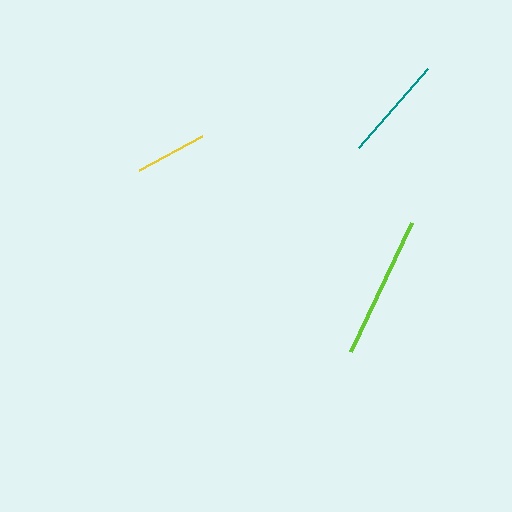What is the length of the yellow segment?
The yellow segment is approximately 72 pixels long.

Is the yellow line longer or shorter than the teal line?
The teal line is longer than the yellow line.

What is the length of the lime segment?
The lime segment is approximately 143 pixels long.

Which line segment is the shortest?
The yellow line is the shortest at approximately 72 pixels.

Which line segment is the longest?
The lime line is the longest at approximately 143 pixels.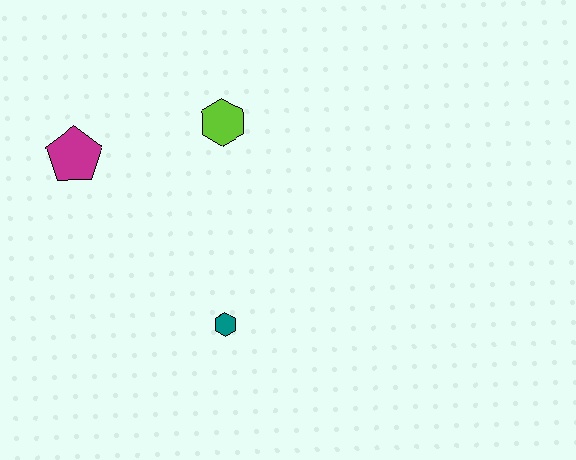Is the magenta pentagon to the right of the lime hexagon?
No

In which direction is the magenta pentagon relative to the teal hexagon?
The magenta pentagon is above the teal hexagon.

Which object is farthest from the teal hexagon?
The magenta pentagon is farthest from the teal hexagon.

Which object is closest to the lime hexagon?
The magenta pentagon is closest to the lime hexagon.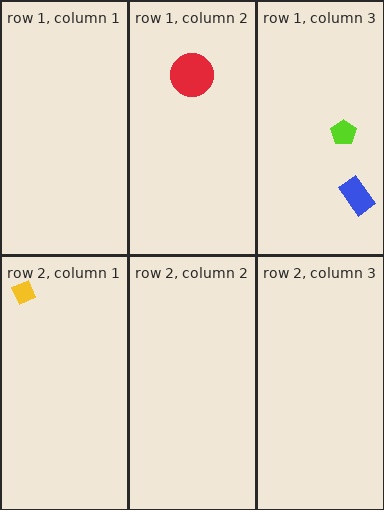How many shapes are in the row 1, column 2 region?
1.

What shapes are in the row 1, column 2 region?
The red circle.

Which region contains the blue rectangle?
The row 1, column 3 region.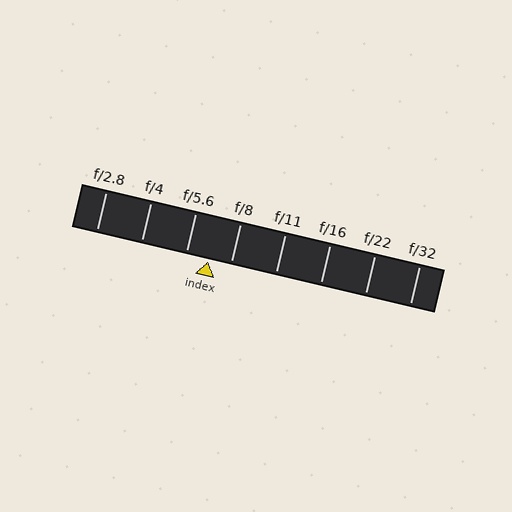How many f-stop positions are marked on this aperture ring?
There are 8 f-stop positions marked.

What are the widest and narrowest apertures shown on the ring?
The widest aperture shown is f/2.8 and the narrowest is f/32.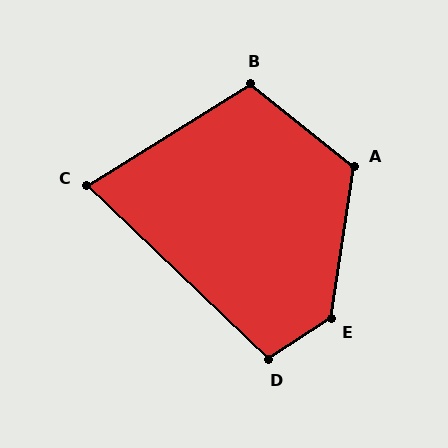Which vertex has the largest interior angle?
E, at approximately 132 degrees.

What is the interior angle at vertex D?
Approximately 103 degrees (obtuse).